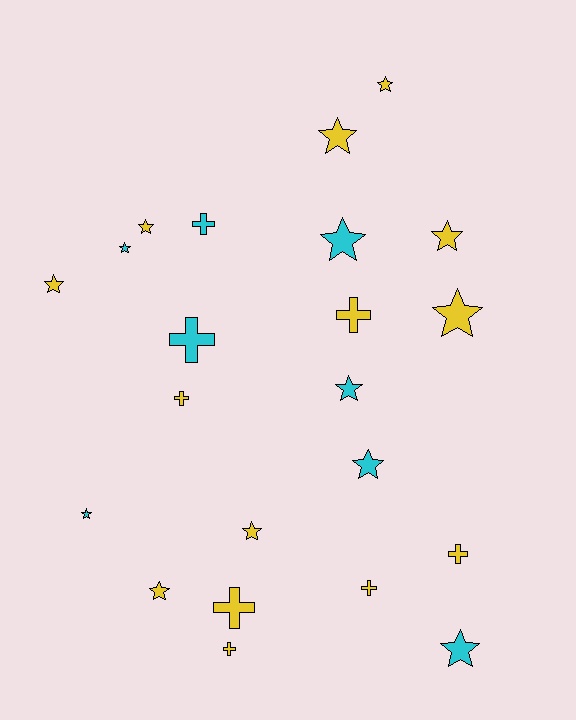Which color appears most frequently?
Yellow, with 14 objects.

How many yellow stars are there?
There are 8 yellow stars.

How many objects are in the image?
There are 22 objects.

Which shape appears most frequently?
Star, with 14 objects.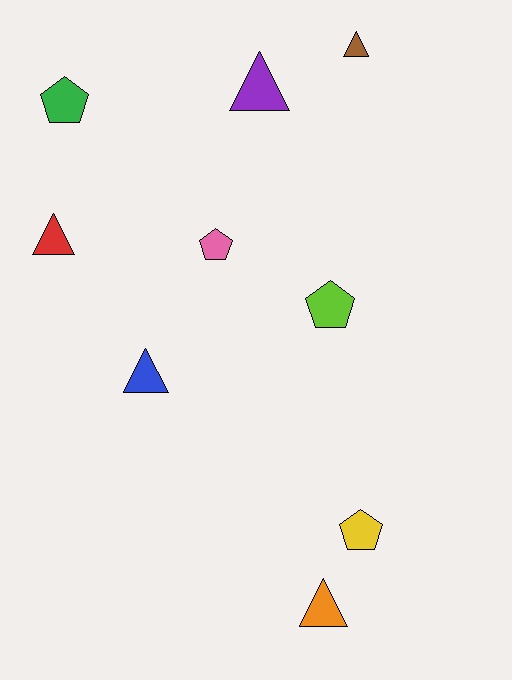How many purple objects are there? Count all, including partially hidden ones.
There is 1 purple object.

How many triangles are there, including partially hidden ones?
There are 5 triangles.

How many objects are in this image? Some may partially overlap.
There are 9 objects.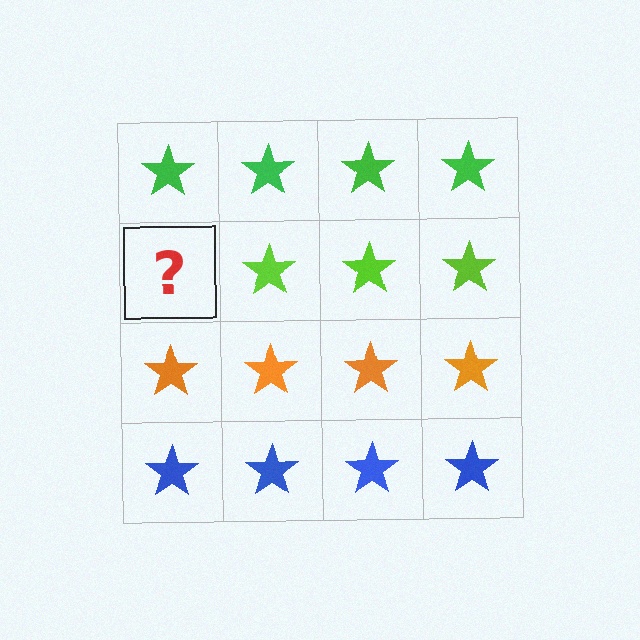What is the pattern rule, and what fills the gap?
The rule is that each row has a consistent color. The gap should be filled with a lime star.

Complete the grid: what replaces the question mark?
The question mark should be replaced with a lime star.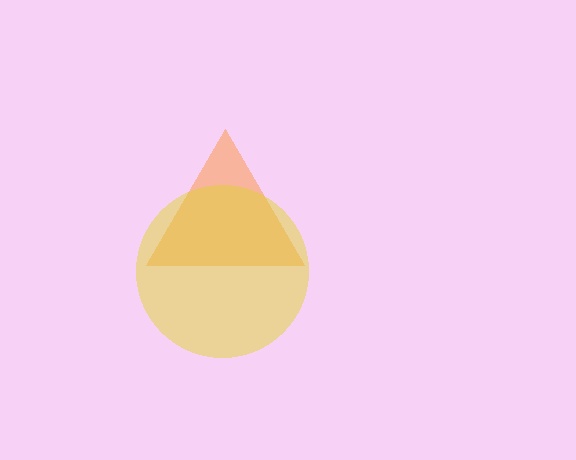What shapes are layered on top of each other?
The layered shapes are: an orange triangle, a yellow circle.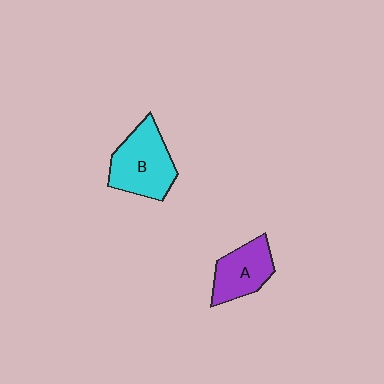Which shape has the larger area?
Shape B (cyan).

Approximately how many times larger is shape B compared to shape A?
Approximately 1.3 times.